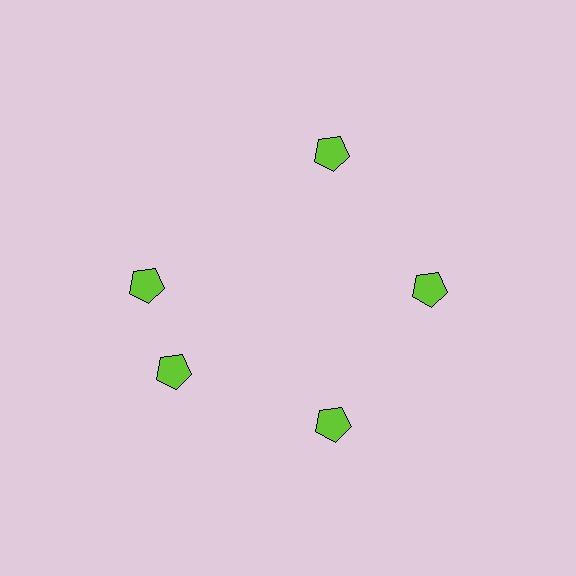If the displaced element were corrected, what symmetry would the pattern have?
It would have 5-fold rotational symmetry — the pattern would map onto itself every 72 degrees.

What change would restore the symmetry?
The symmetry would be restored by rotating it back into even spacing with its neighbors so that all 5 pentagons sit at equal angles and equal distance from the center.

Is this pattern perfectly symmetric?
No. The 5 lime pentagons are arranged in a ring, but one element near the 10 o'clock position is rotated out of alignment along the ring, breaking the 5-fold rotational symmetry.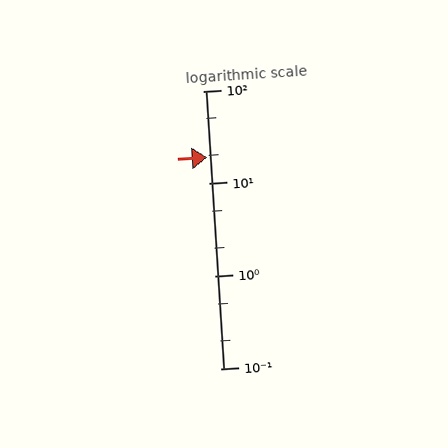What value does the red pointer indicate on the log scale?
The pointer indicates approximately 19.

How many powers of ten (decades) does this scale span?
The scale spans 3 decades, from 0.1 to 100.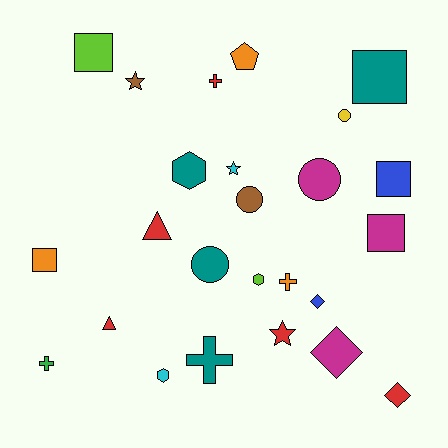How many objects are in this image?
There are 25 objects.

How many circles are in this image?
There are 4 circles.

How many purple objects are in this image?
There are no purple objects.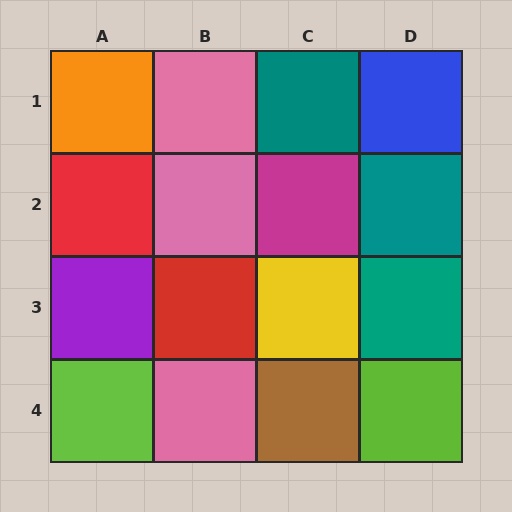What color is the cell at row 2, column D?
Teal.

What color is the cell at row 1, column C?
Teal.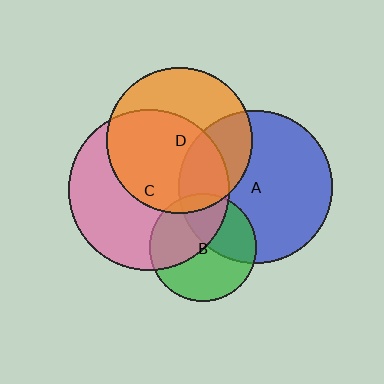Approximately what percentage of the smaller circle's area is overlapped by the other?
Approximately 20%.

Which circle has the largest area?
Circle C (pink).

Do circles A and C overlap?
Yes.